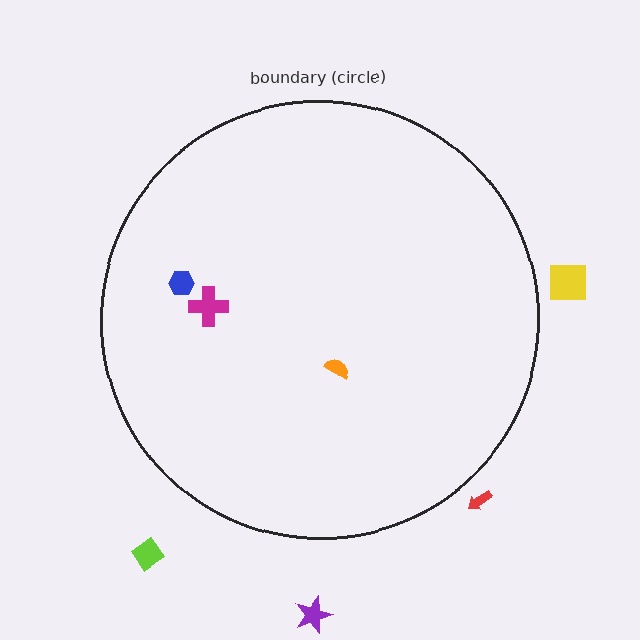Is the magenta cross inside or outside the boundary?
Inside.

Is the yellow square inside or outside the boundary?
Outside.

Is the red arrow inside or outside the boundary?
Outside.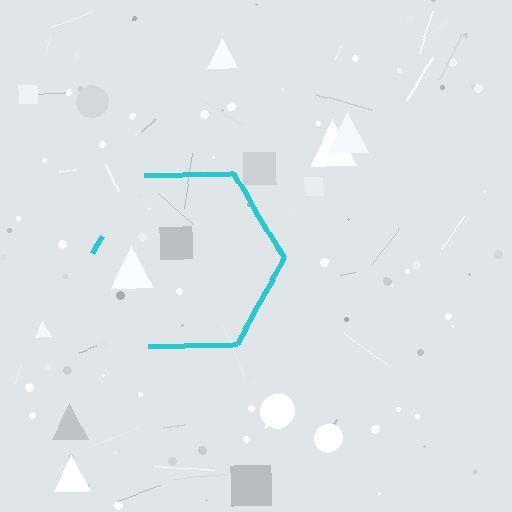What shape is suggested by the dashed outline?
The dashed outline suggests a hexagon.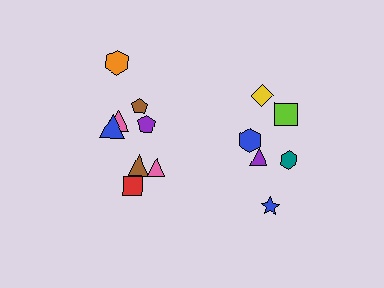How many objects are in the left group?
There are 8 objects.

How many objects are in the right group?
There are 6 objects.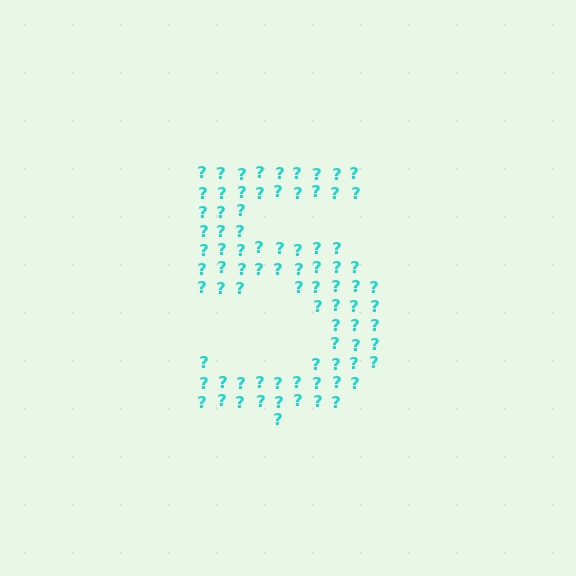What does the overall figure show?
The overall figure shows the digit 5.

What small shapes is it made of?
It is made of small question marks.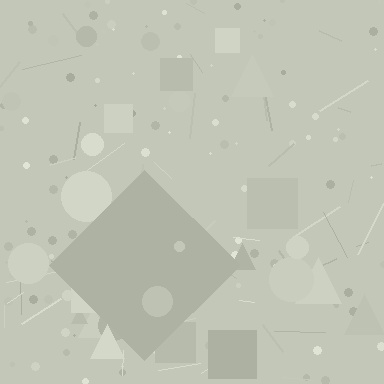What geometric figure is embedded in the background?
A diamond is embedded in the background.